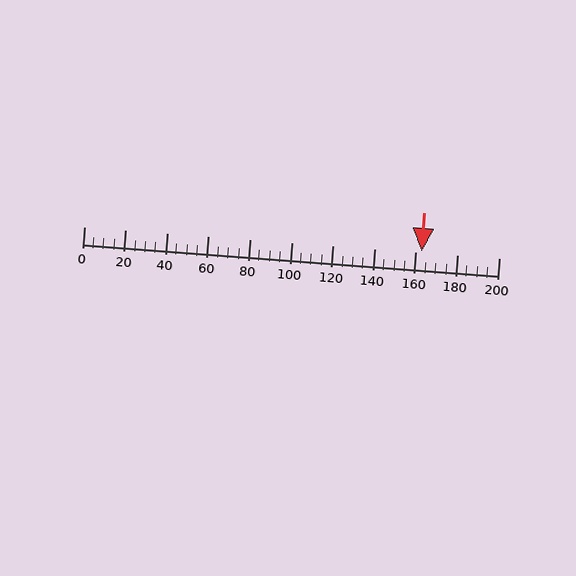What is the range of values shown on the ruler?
The ruler shows values from 0 to 200.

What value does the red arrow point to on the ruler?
The red arrow points to approximately 163.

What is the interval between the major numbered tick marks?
The major tick marks are spaced 20 units apart.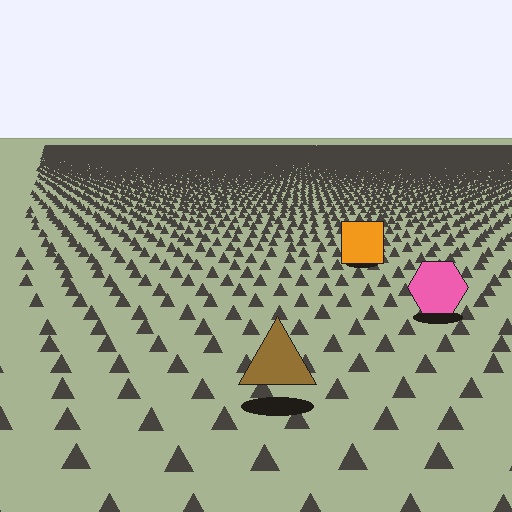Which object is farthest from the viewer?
The orange square is farthest from the viewer. It appears smaller and the ground texture around it is denser.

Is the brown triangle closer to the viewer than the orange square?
Yes. The brown triangle is closer — you can tell from the texture gradient: the ground texture is coarser near it.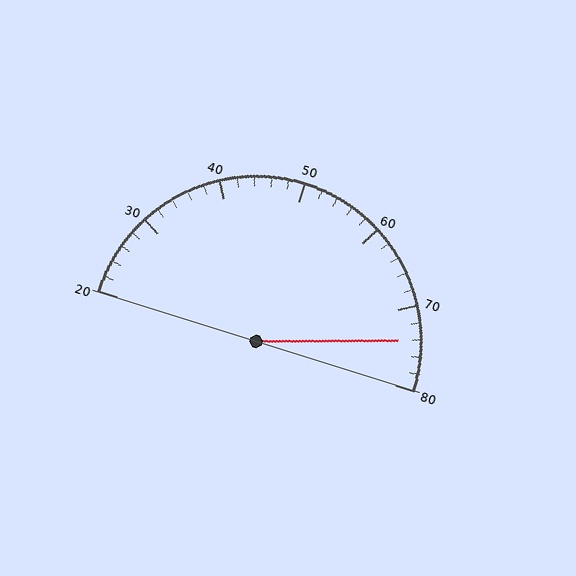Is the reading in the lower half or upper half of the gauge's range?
The reading is in the upper half of the range (20 to 80).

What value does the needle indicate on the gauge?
The needle indicates approximately 74.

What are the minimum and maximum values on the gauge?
The gauge ranges from 20 to 80.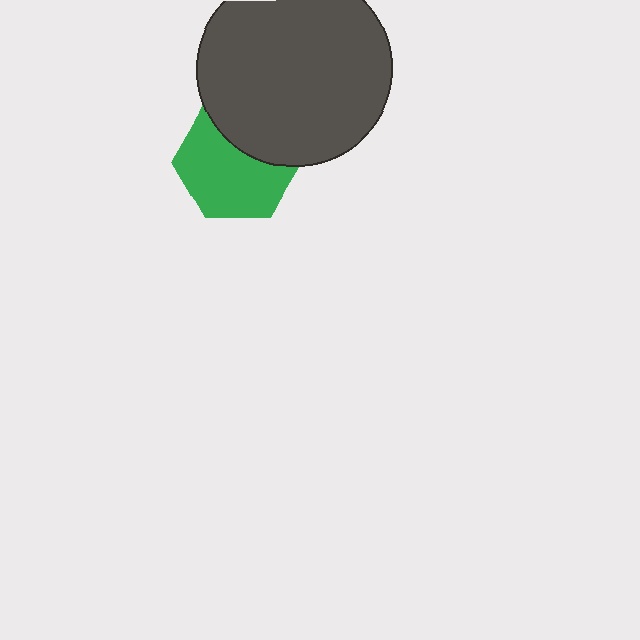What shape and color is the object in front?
The object in front is a dark gray circle.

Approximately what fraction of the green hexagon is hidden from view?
Roughly 34% of the green hexagon is hidden behind the dark gray circle.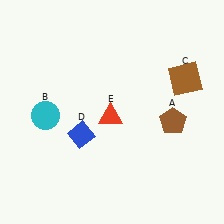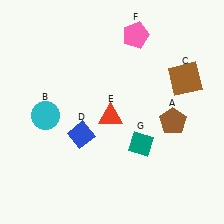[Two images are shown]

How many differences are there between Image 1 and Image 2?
There are 2 differences between the two images.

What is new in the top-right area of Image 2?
A pink pentagon (F) was added in the top-right area of Image 2.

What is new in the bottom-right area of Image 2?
A teal diamond (G) was added in the bottom-right area of Image 2.